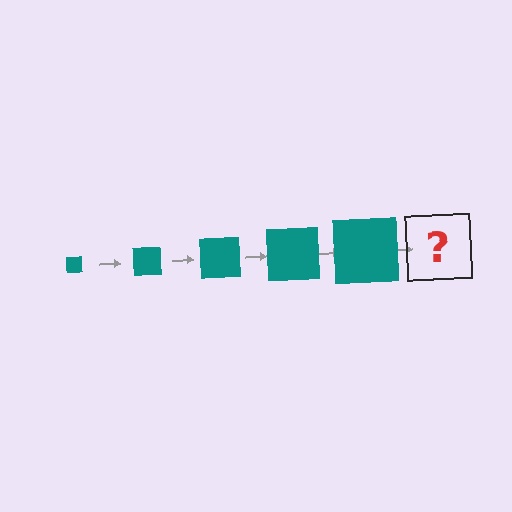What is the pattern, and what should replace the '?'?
The pattern is that the square gets progressively larger each step. The '?' should be a teal square, larger than the previous one.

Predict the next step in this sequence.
The next step is a teal square, larger than the previous one.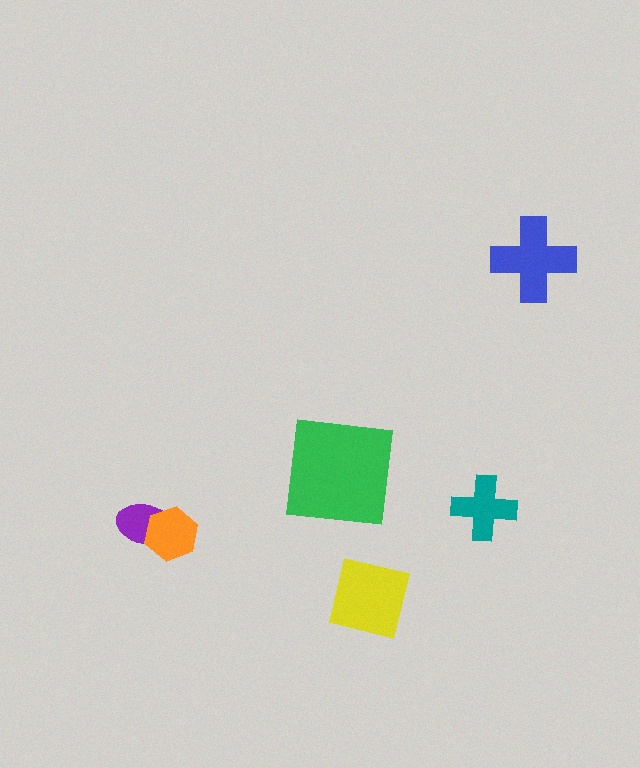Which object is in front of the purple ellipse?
The orange hexagon is in front of the purple ellipse.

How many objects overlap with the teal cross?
0 objects overlap with the teal cross.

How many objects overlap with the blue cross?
0 objects overlap with the blue cross.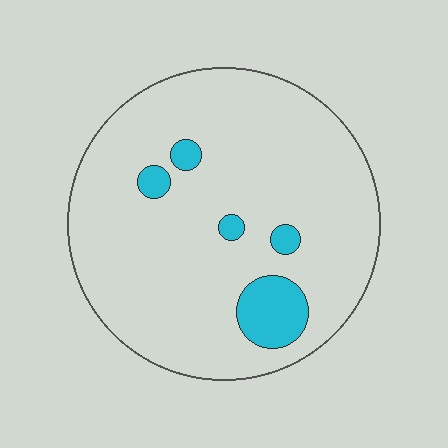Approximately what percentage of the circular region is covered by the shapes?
Approximately 10%.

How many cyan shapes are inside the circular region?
5.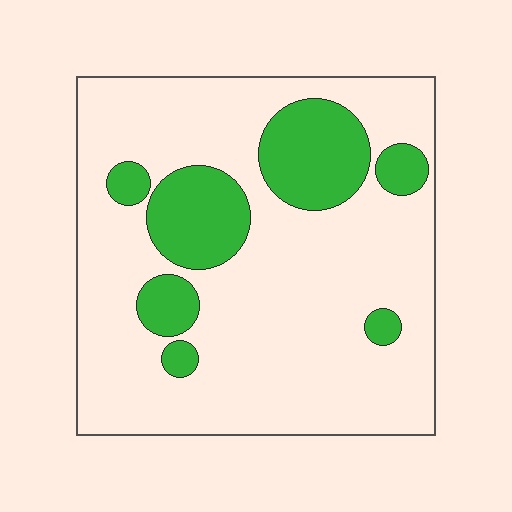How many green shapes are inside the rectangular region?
7.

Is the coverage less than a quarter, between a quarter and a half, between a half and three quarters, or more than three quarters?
Less than a quarter.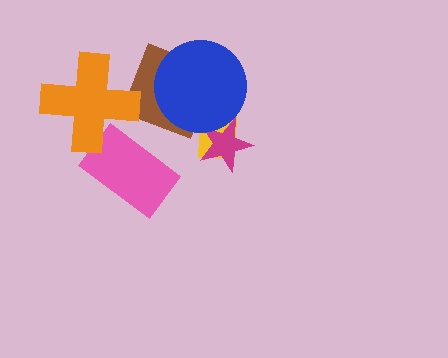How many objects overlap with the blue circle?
3 objects overlap with the blue circle.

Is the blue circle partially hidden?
No, no other shape covers it.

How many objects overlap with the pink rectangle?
1 object overlaps with the pink rectangle.